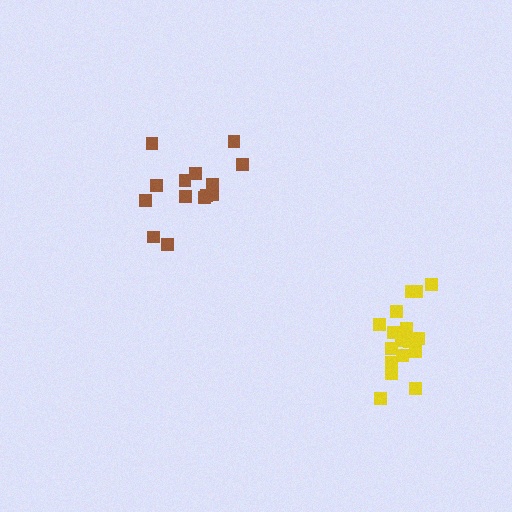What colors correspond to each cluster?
The clusters are colored: brown, yellow.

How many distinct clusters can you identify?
There are 2 distinct clusters.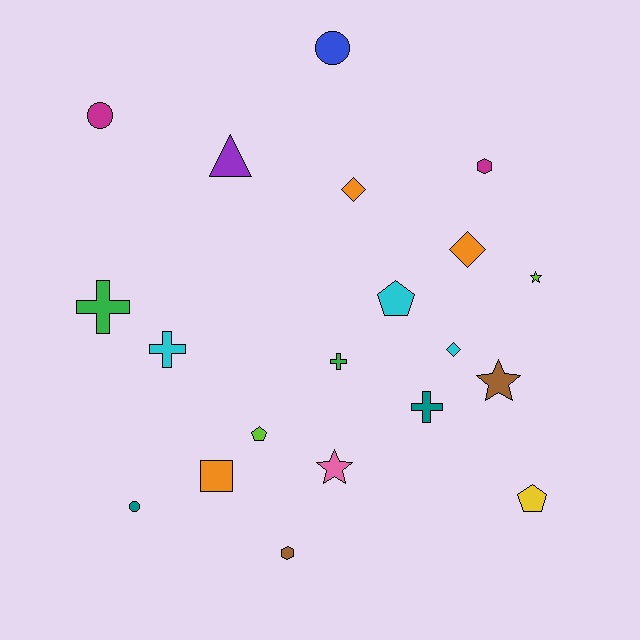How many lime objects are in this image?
There are 2 lime objects.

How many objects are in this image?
There are 20 objects.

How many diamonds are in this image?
There are 3 diamonds.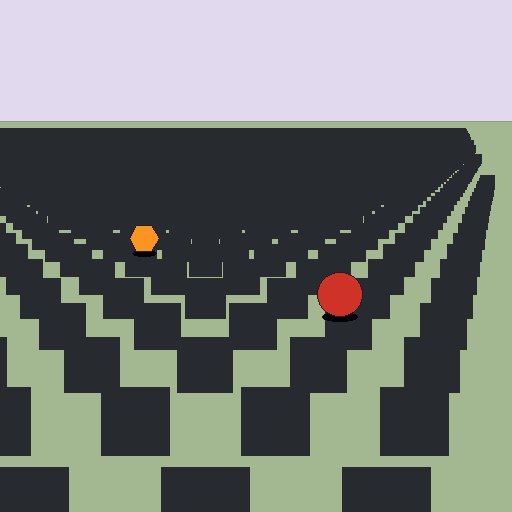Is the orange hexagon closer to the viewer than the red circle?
No. The red circle is closer — you can tell from the texture gradient: the ground texture is coarser near it.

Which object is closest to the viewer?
The red circle is closest. The texture marks near it are larger and more spread out.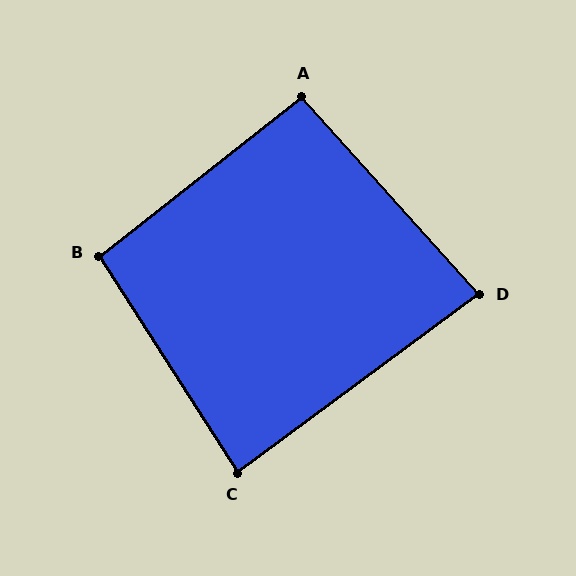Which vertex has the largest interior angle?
B, at approximately 96 degrees.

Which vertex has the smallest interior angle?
D, at approximately 84 degrees.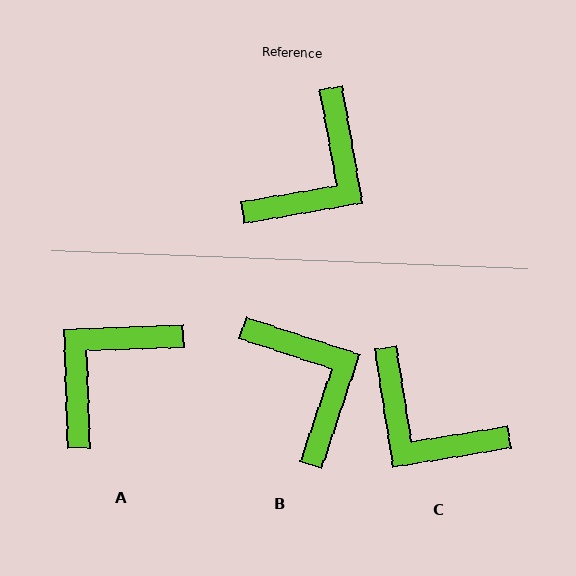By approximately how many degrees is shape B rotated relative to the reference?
Approximately 62 degrees counter-clockwise.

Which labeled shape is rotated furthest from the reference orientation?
A, about 172 degrees away.